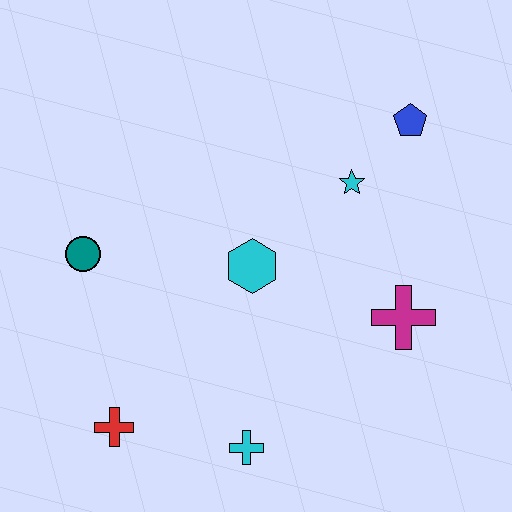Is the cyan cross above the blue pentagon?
No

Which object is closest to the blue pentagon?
The cyan star is closest to the blue pentagon.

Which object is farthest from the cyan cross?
The blue pentagon is farthest from the cyan cross.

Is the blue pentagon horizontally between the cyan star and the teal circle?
No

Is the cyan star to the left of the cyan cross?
No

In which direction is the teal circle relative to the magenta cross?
The teal circle is to the left of the magenta cross.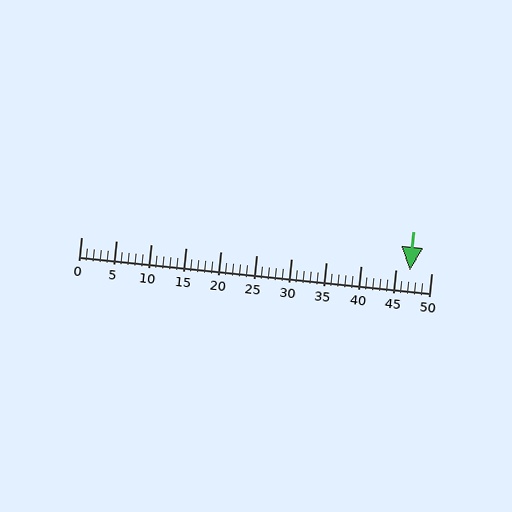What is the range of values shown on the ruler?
The ruler shows values from 0 to 50.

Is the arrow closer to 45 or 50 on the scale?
The arrow is closer to 45.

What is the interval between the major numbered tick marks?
The major tick marks are spaced 5 units apart.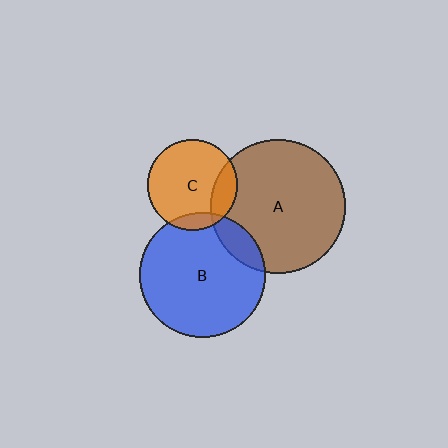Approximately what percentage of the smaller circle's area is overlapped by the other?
Approximately 15%.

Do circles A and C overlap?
Yes.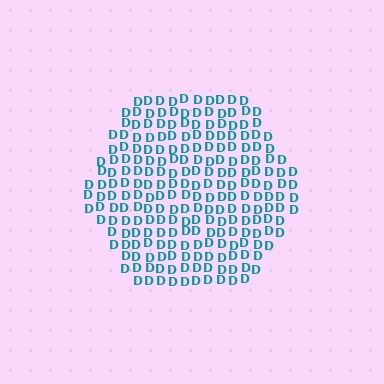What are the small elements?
The small elements are letter D's.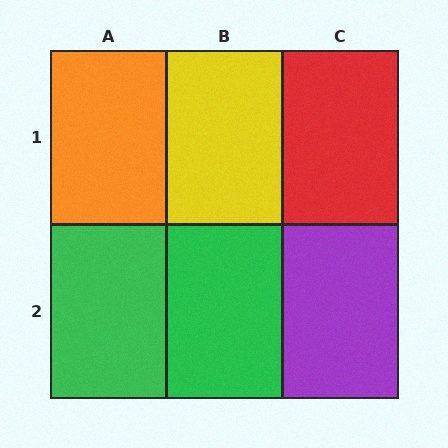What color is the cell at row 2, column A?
Green.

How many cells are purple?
1 cell is purple.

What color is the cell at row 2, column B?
Green.